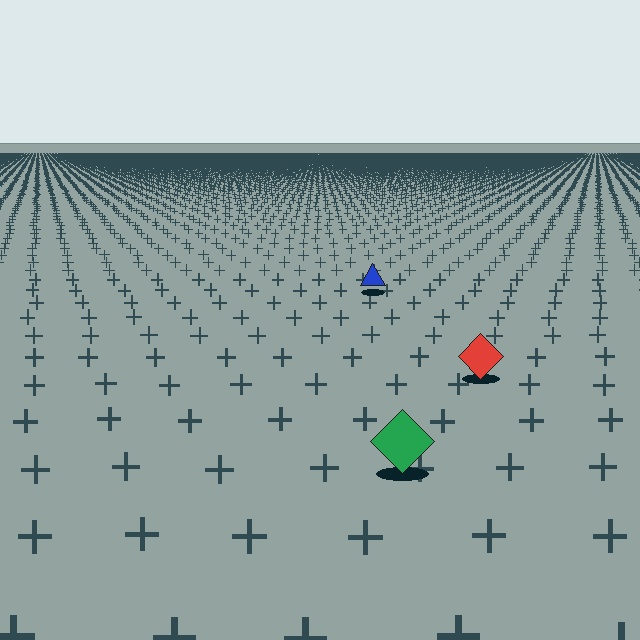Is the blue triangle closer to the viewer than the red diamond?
No. The red diamond is closer — you can tell from the texture gradient: the ground texture is coarser near it.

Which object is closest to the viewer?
The green diamond is closest. The texture marks near it are larger and more spread out.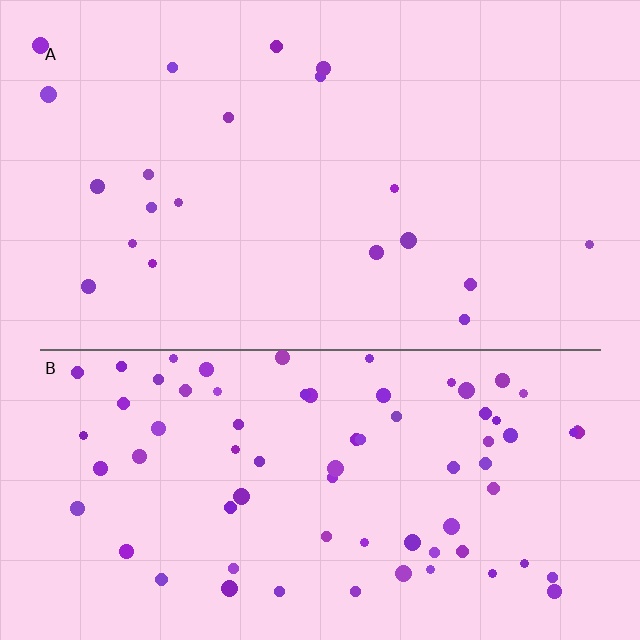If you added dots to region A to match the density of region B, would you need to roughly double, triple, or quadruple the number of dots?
Approximately quadruple.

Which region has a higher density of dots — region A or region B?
B (the bottom).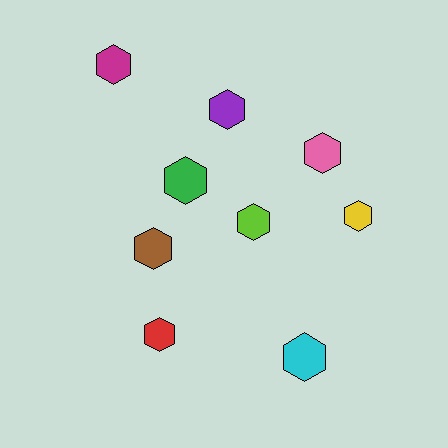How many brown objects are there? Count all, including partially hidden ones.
There is 1 brown object.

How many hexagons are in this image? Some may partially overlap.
There are 9 hexagons.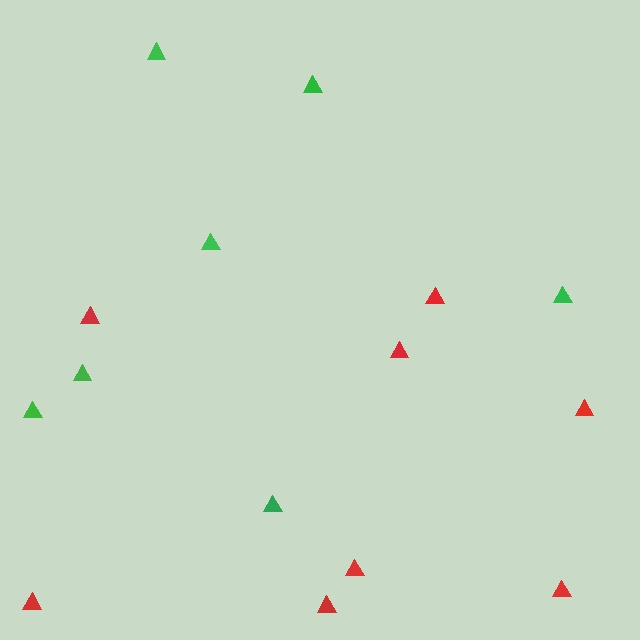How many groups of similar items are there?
There are 2 groups: one group of green triangles (7) and one group of red triangles (8).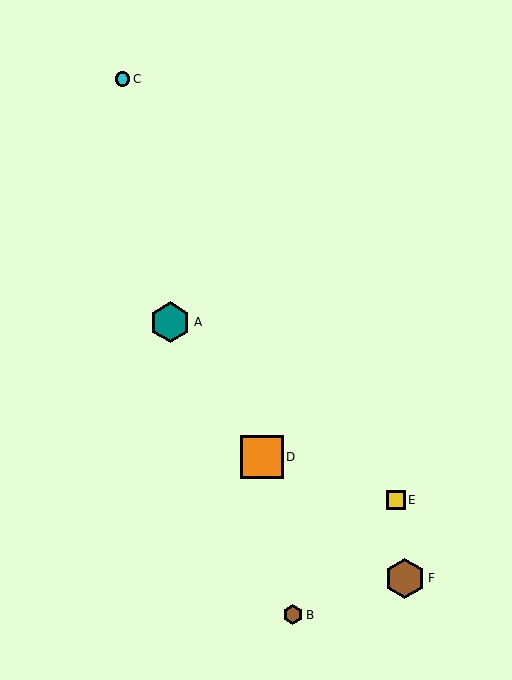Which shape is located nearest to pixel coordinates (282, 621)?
The brown hexagon (labeled B) at (293, 615) is nearest to that location.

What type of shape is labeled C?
Shape C is a cyan circle.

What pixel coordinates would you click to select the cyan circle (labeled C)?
Click at (123, 79) to select the cyan circle C.